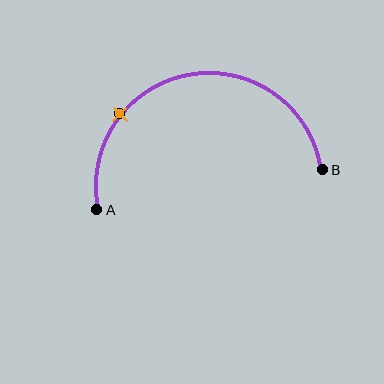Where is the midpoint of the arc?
The arc midpoint is the point on the curve farthest from the straight line joining A and B. It sits above that line.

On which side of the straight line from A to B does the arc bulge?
The arc bulges above the straight line connecting A and B.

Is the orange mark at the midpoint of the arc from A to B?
No. The orange mark lies on the arc but is closer to endpoint A. The arc midpoint would be at the point on the curve equidistant along the arc from both A and B.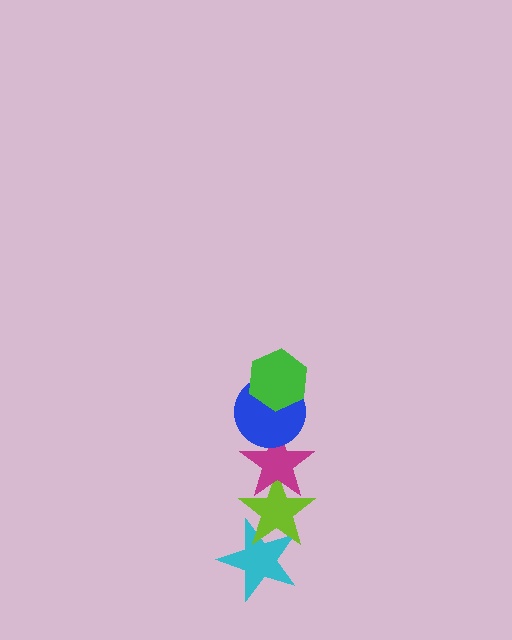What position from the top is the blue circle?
The blue circle is 2nd from the top.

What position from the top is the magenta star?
The magenta star is 3rd from the top.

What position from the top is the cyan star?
The cyan star is 5th from the top.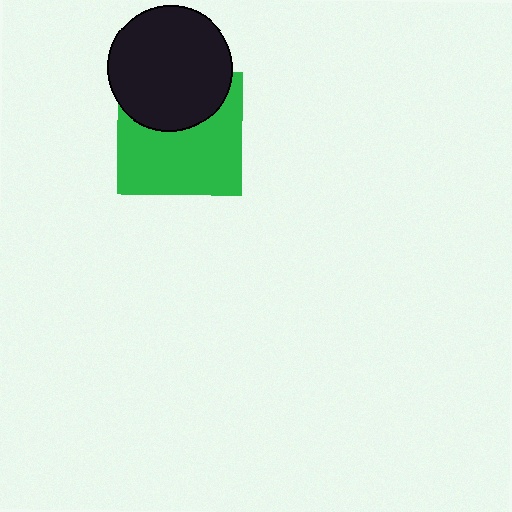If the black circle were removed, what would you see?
You would see the complete green square.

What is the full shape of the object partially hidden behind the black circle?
The partially hidden object is a green square.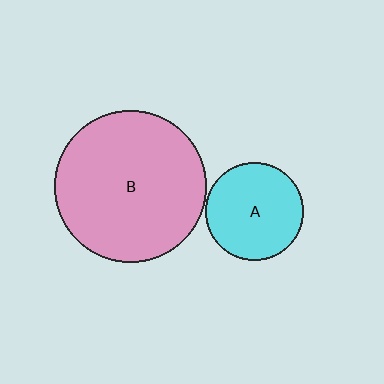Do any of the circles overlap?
No, none of the circles overlap.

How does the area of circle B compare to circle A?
Approximately 2.4 times.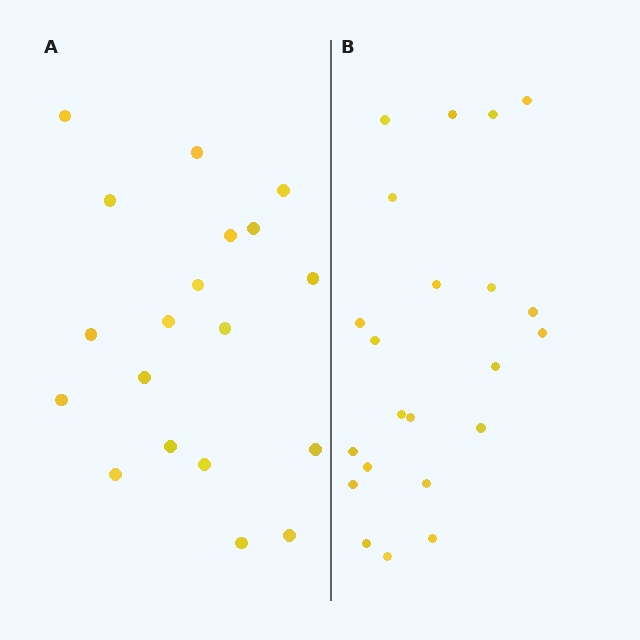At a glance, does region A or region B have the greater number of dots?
Region B (the right region) has more dots.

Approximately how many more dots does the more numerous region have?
Region B has just a few more — roughly 2 or 3 more dots than region A.